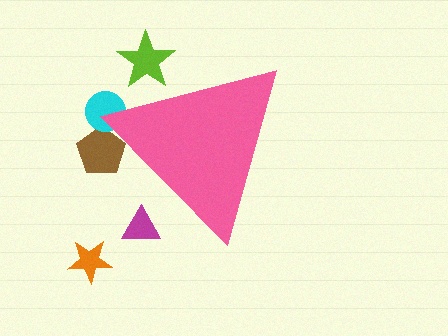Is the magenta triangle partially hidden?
Yes, the magenta triangle is partially hidden behind the pink triangle.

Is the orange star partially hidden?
No, the orange star is fully visible.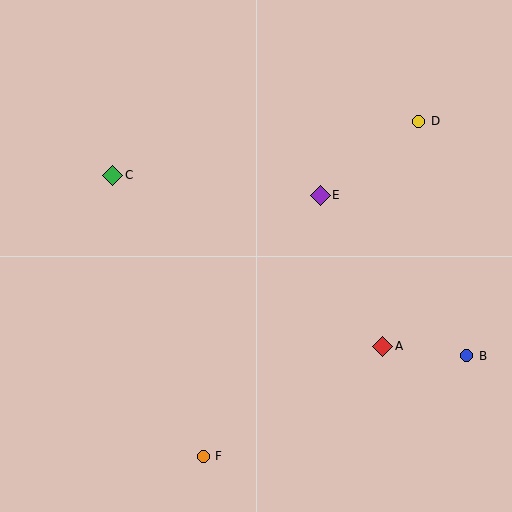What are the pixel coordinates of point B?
Point B is at (467, 356).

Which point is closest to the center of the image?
Point E at (320, 195) is closest to the center.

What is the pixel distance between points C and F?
The distance between C and F is 296 pixels.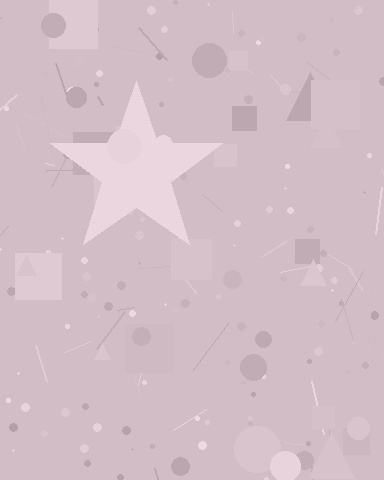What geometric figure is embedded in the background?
A star is embedded in the background.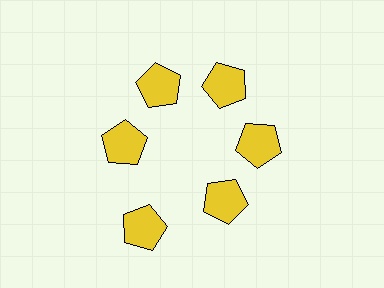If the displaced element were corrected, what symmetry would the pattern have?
It would have 6-fold rotational symmetry — the pattern would map onto itself every 60 degrees.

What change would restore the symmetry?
The symmetry would be restored by moving it inward, back onto the ring so that all 6 pentagons sit at equal angles and equal distance from the center.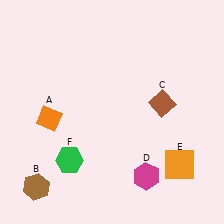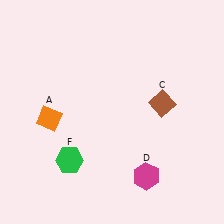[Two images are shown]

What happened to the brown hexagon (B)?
The brown hexagon (B) was removed in Image 2. It was in the bottom-left area of Image 1.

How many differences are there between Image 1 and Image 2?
There are 2 differences between the two images.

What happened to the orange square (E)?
The orange square (E) was removed in Image 2. It was in the bottom-right area of Image 1.